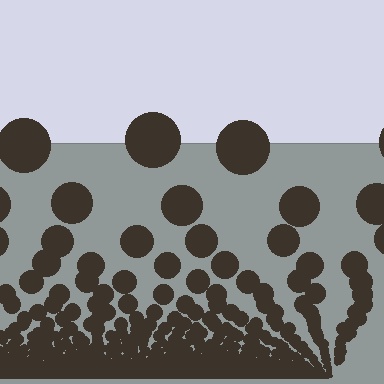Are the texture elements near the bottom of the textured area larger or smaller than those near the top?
Smaller. The gradient is inverted — elements near the bottom are smaller and denser.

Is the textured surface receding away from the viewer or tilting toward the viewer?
The surface appears to tilt toward the viewer. Texture elements get larger and sparser toward the top.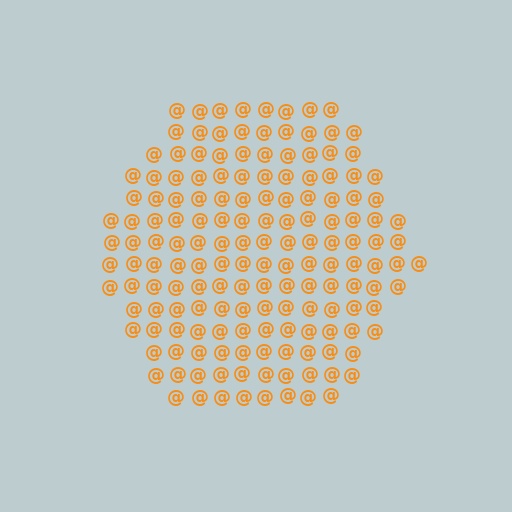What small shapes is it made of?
It is made of small at signs.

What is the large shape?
The large shape is a hexagon.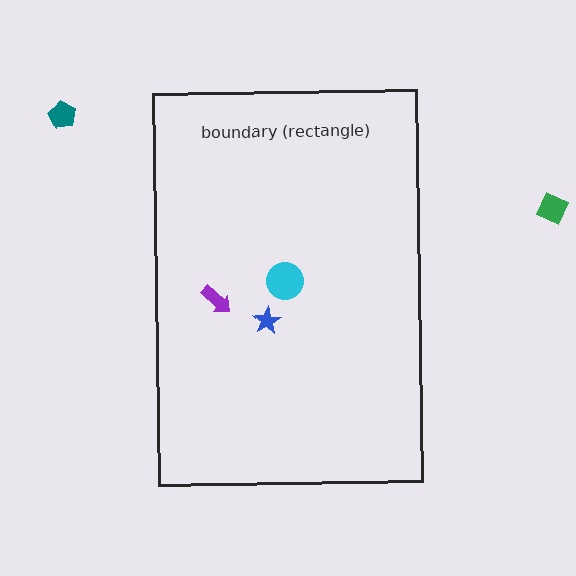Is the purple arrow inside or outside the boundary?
Inside.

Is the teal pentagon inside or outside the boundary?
Outside.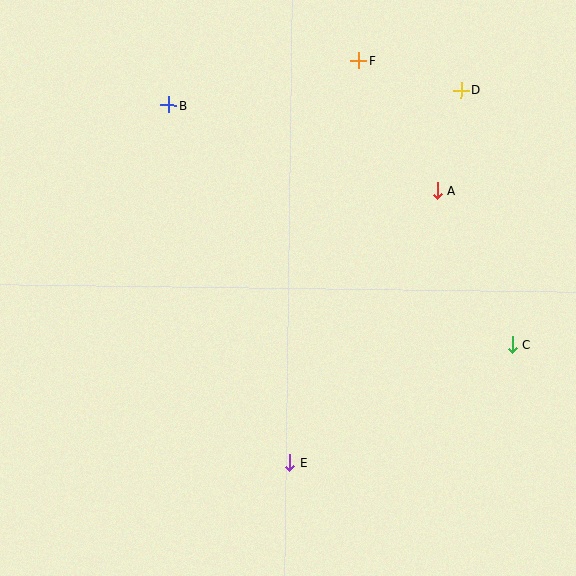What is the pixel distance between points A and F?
The distance between A and F is 152 pixels.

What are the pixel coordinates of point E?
Point E is at (290, 463).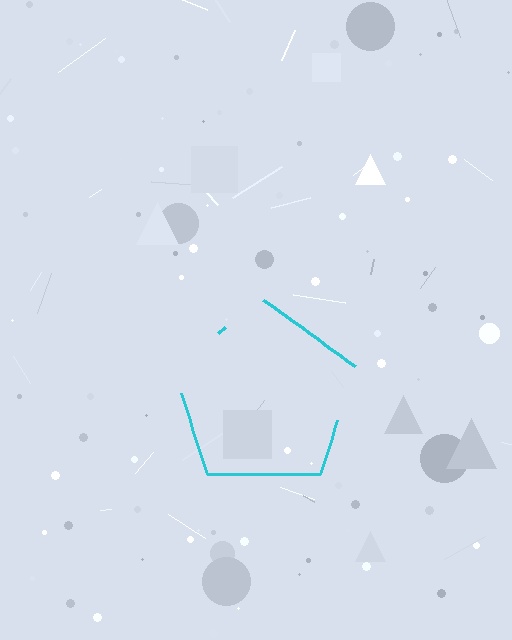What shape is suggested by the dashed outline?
The dashed outline suggests a pentagon.